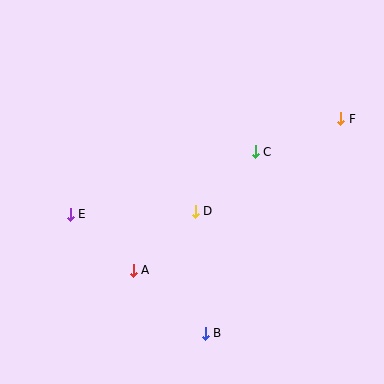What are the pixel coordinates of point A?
Point A is at (133, 270).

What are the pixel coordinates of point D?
Point D is at (195, 211).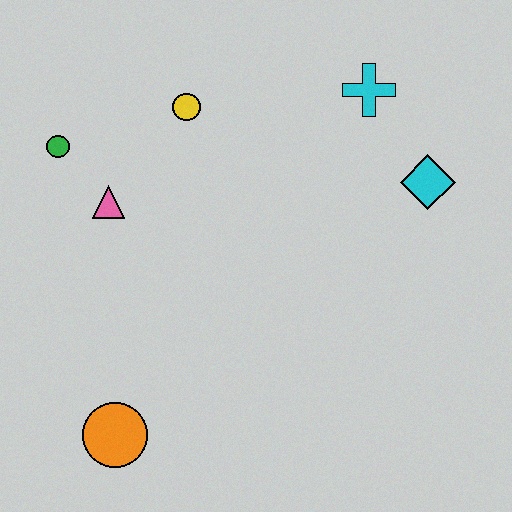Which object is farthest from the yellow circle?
The orange circle is farthest from the yellow circle.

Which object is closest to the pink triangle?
The green circle is closest to the pink triangle.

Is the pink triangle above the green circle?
No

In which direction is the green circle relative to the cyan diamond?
The green circle is to the left of the cyan diamond.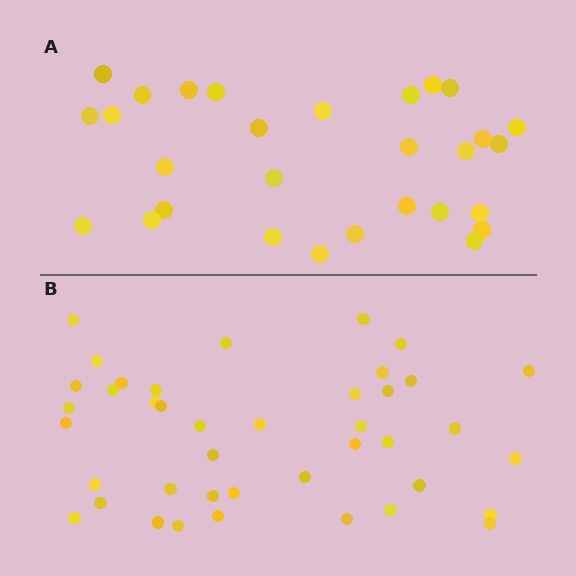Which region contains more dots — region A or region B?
Region B (the bottom region) has more dots.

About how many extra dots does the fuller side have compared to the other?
Region B has roughly 12 or so more dots than region A.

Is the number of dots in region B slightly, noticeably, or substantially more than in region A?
Region B has noticeably more, but not dramatically so. The ratio is roughly 1.4 to 1.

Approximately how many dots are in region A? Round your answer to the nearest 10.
About 30 dots. (The exact count is 29, which rounds to 30.)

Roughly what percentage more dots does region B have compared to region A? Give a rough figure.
About 40% more.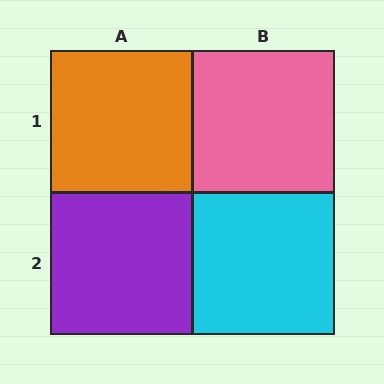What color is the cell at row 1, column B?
Pink.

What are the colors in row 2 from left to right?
Purple, cyan.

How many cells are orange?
1 cell is orange.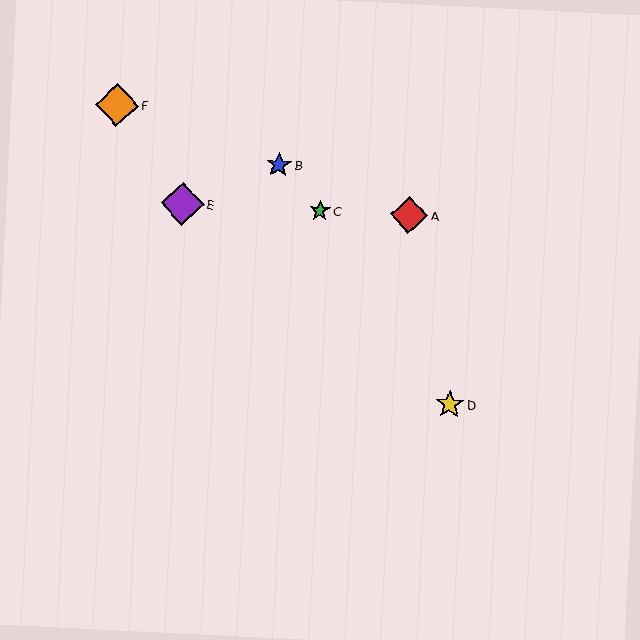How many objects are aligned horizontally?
3 objects (A, C, E) are aligned horizontally.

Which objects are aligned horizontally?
Objects A, C, E are aligned horizontally.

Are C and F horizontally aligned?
No, C is at y≈211 and F is at y≈105.